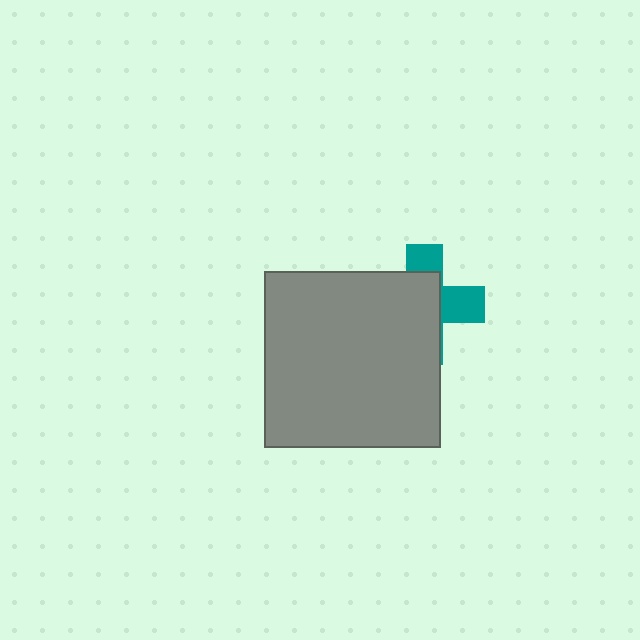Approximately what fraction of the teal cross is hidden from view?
Roughly 64% of the teal cross is hidden behind the gray square.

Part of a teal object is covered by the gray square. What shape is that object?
It is a cross.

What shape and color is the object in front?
The object in front is a gray square.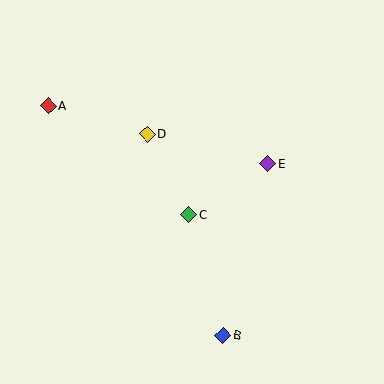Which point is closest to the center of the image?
Point C at (189, 215) is closest to the center.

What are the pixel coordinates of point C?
Point C is at (189, 215).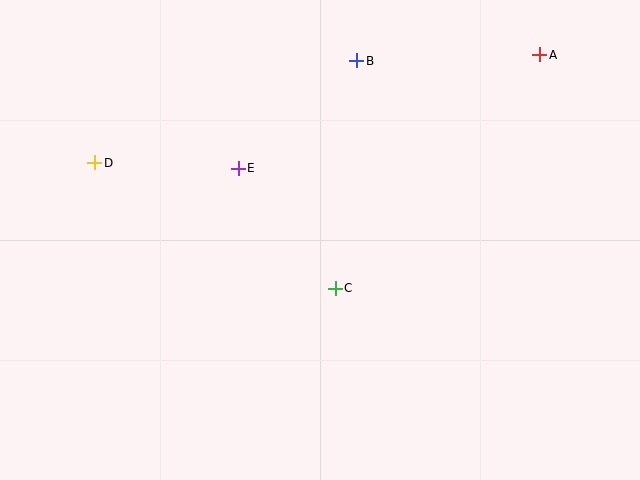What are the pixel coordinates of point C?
Point C is at (335, 288).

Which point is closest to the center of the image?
Point C at (335, 288) is closest to the center.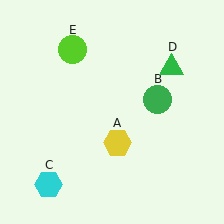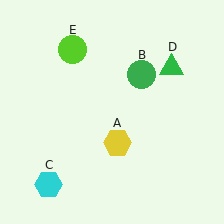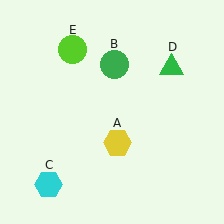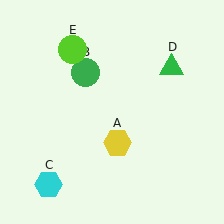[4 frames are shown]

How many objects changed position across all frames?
1 object changed position: green circle (object B).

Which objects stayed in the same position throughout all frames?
Yellow hexagon (object A) and cyan hexagon (object C) and green triangle (object D) and lime circle (object E) remained stationary.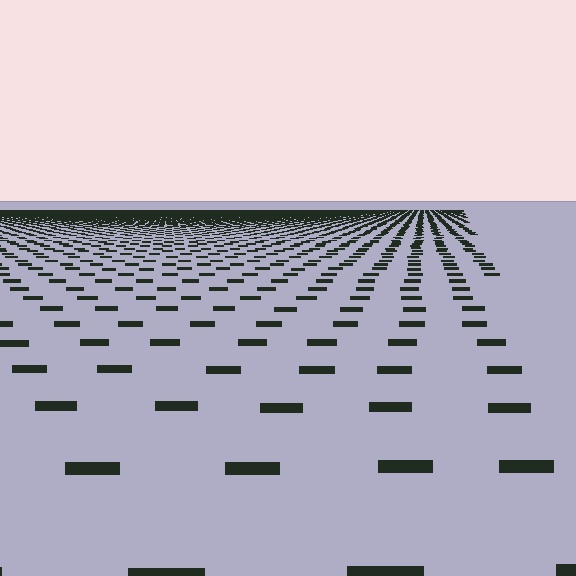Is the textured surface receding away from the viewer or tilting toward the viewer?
The surface is receding away from the viewer. Texture elements get smaller and denser toward the top.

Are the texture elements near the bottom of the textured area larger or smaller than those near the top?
Larger. Near the bottom, elements are closer to the viewer and appear at a bigger on-screen size.